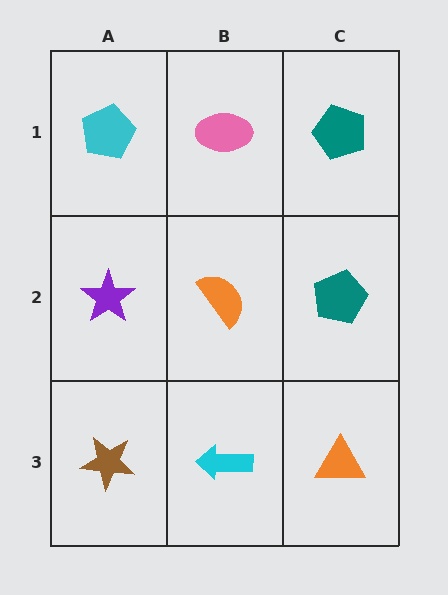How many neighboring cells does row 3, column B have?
3.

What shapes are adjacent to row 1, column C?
A teal pentagon (row 2, column C), a pink ellipse (row 1, column B).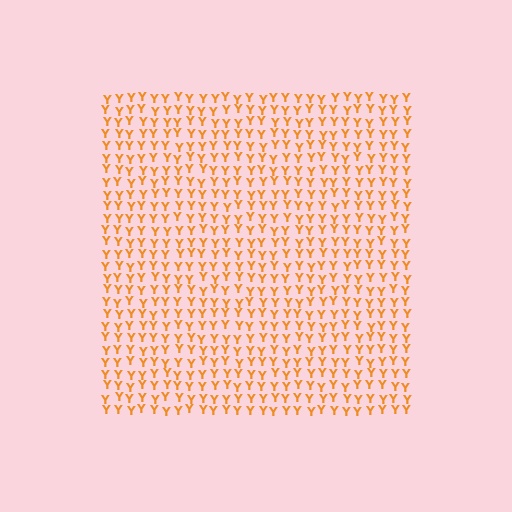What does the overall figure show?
The overall figure shows a square.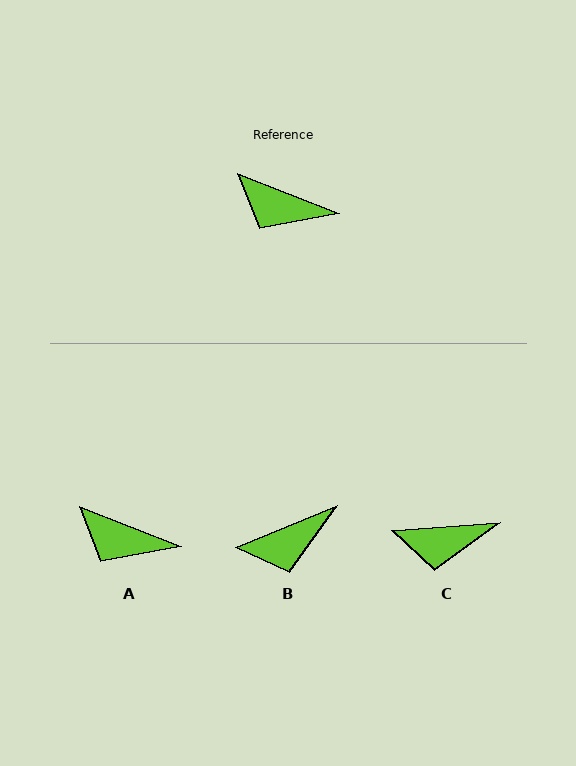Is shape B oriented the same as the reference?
No, it is off by about 44 degrees.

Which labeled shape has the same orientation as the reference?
A.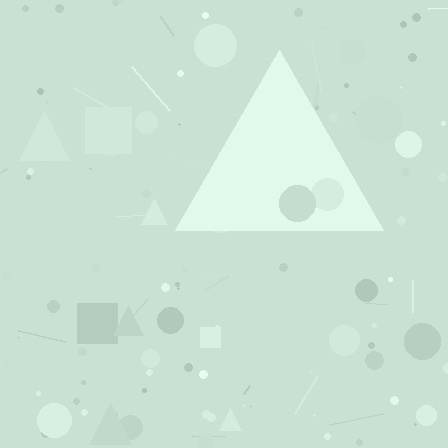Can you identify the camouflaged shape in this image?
The camouflaged shape is a triangle.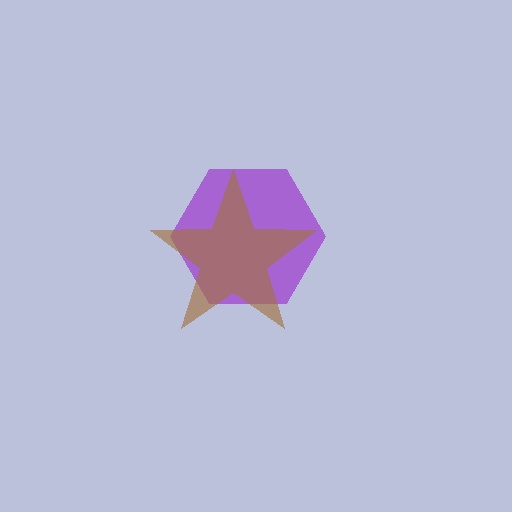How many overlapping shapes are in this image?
There are 2 overlapping shapes in the image.